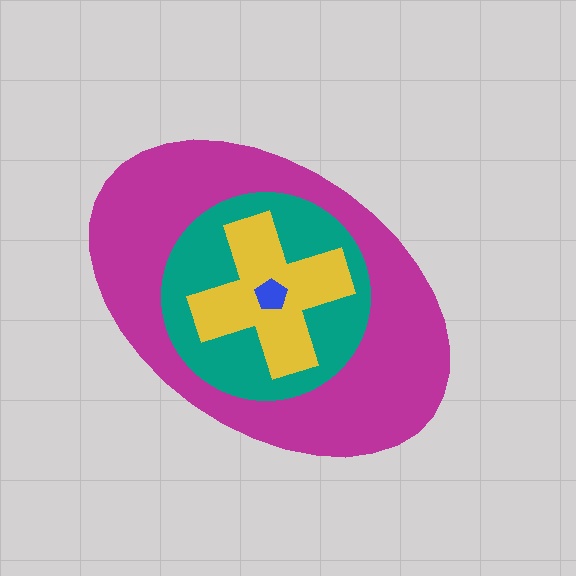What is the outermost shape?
The magenta ellipse.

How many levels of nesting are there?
4.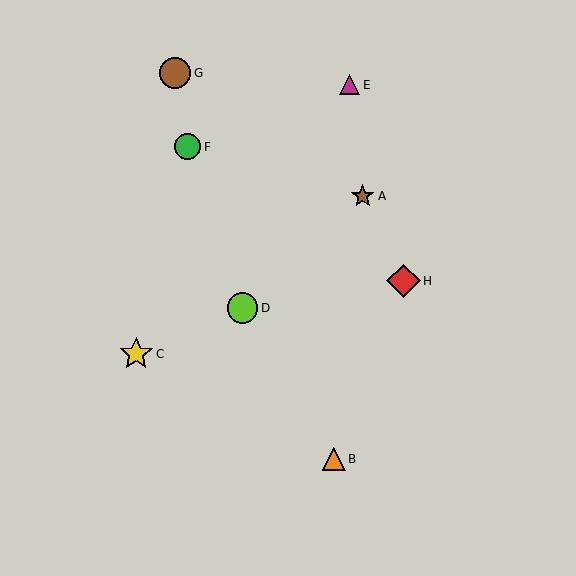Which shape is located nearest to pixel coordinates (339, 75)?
The magenta triangle (labeled E) at (349, 85) is nearest to that location.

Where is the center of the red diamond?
The center of the red diamond is at (403, 281).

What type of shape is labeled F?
Shape F is a green circle.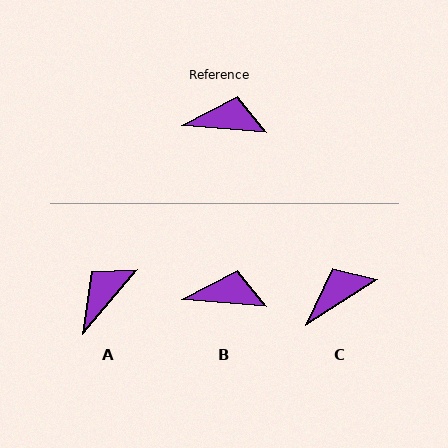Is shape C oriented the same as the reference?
No, it is off by about 37 degrees.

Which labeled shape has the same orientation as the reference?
B.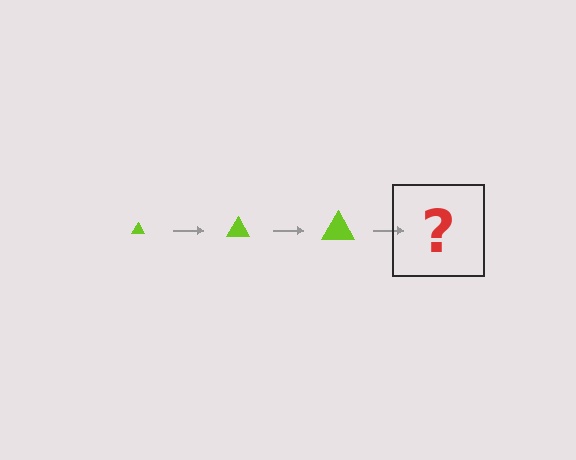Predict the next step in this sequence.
The next step is a lime triangle, larger than the previous one.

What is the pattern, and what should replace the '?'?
The pattern is that the triangle gets progressively larger each step. The '?' should be a lime triangle, larger than the previous one.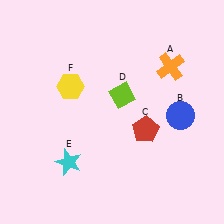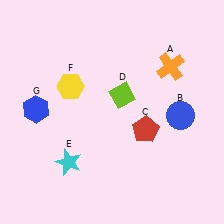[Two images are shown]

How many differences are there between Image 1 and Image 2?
There is 1 difference between the two images.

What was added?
A blue hexagon (G) was added in Image 2.